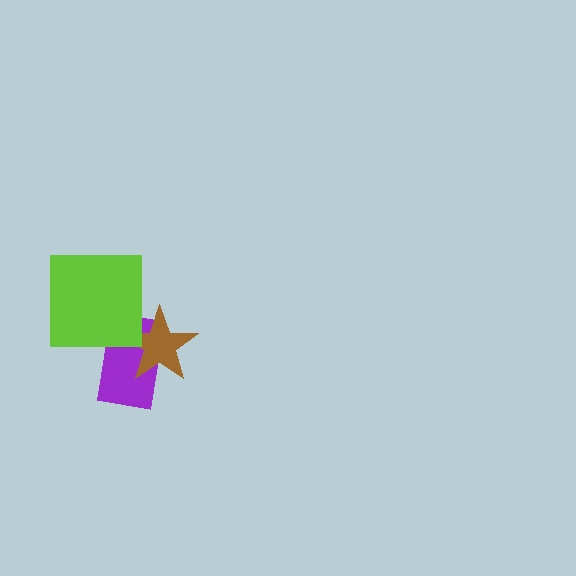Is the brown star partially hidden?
Yes, it is partially covered by another shape.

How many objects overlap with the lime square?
2 objects overlap with the lime square.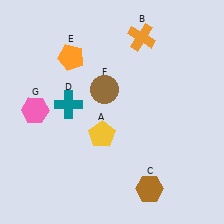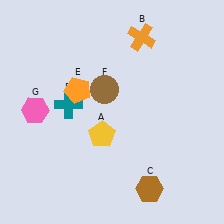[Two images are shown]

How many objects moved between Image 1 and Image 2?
1 object moved between the two images.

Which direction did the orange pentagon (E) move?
The orange pentagon (E) moved down.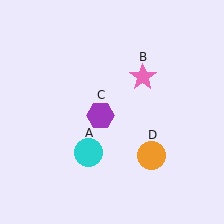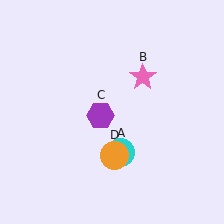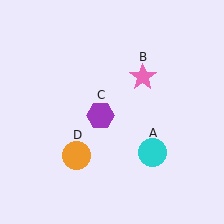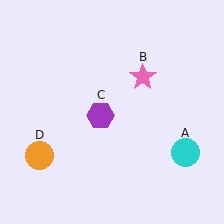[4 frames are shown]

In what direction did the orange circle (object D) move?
The orange circle (object D) moved left.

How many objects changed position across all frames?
2 objects changed position: cyan circle (object A), orange circle (object D).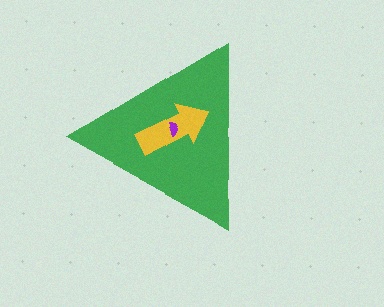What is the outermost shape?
The green triangle.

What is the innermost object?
The purple semicircle.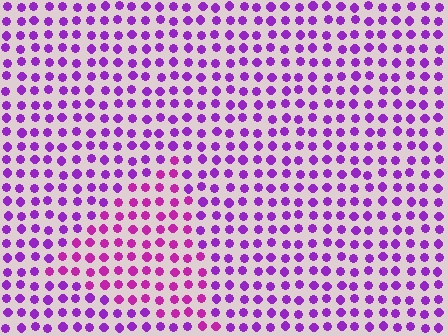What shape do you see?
I see a triangle.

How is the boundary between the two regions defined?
The boundary is defined purely by a slight shift in hue (about 26 degrees). Spacing, size, and orientation are identical on both sides.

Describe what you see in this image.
The image is filled with small purple elements in a uniform arrangement. A triangle-shaped region is visible where the elements are tinted to a slightly different hue, forming a subtle color boundary.